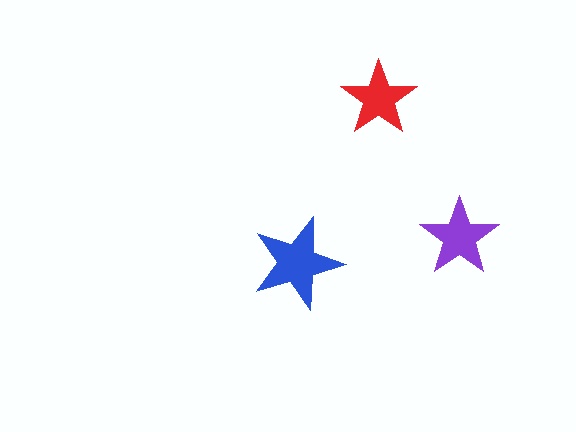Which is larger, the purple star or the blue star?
The blue one.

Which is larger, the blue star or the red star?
The blue one.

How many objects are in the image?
There are 3 objects in the image.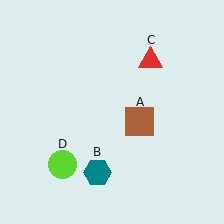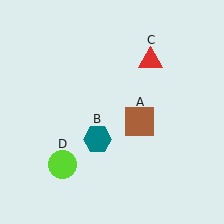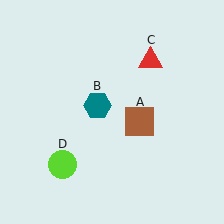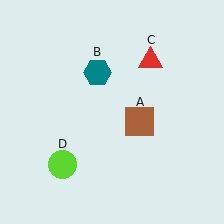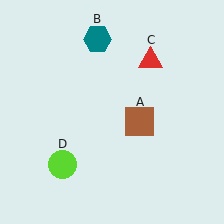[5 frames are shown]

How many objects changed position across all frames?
1 object changed position: teal hexagon (object B).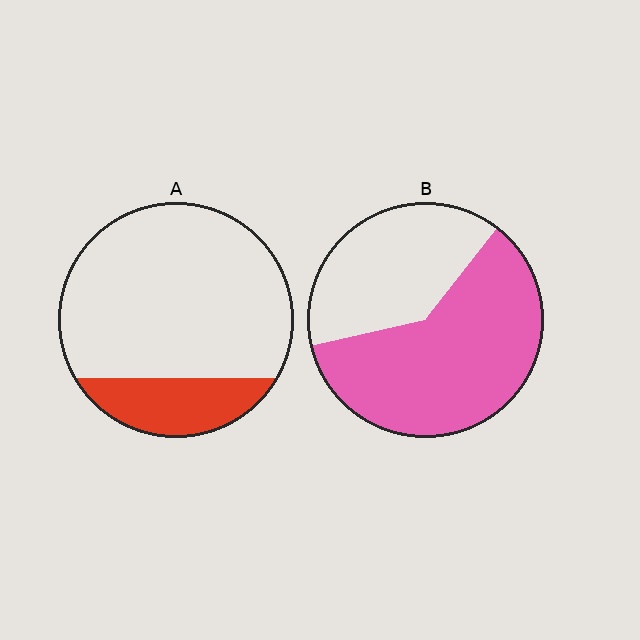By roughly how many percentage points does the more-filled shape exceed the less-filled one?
By roughly 40 percentage points (B over A).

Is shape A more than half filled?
No.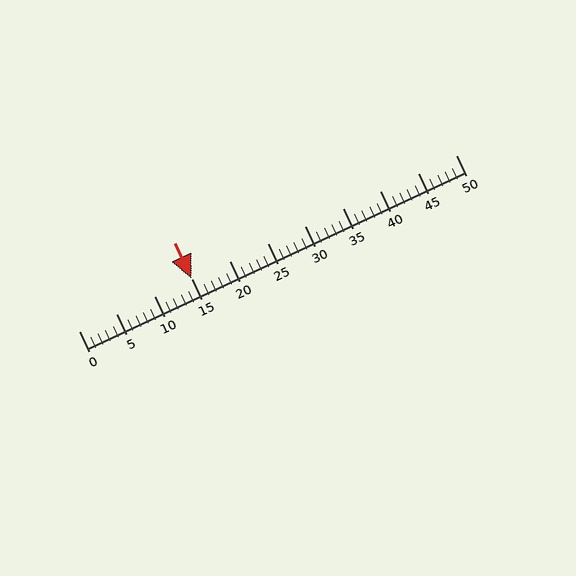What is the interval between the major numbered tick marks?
The major tick marks are spaced 5 units apart.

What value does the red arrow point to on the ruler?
The red arrow points to approximately 15.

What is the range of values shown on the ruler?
The ruler shows values from 0 to 50.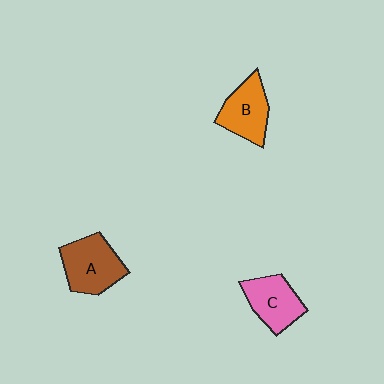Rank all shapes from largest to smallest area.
From largest to smallest: A (brown), B (orange), C (pink).